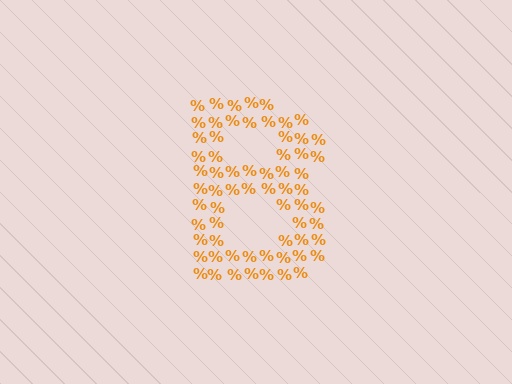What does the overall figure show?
The overall figure shows the letter B.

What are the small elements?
The small elements are percent signs.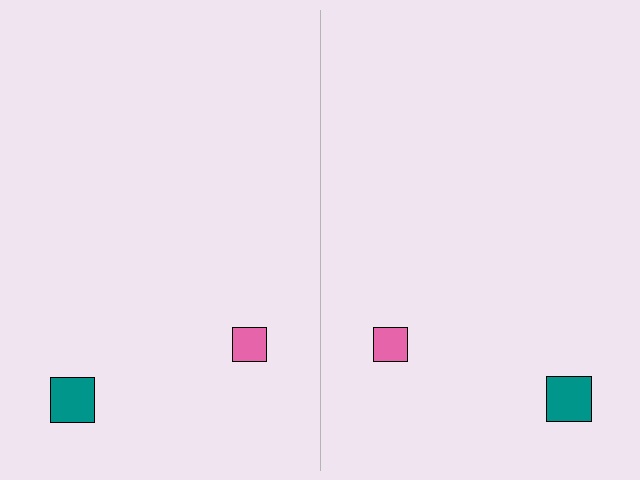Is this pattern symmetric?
Yes, this pattern has bilateral (reflection) symmetry.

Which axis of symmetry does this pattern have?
The pattern has a vertical axis of symmetry running through the center of the image.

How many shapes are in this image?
There are 4 shapes in this image.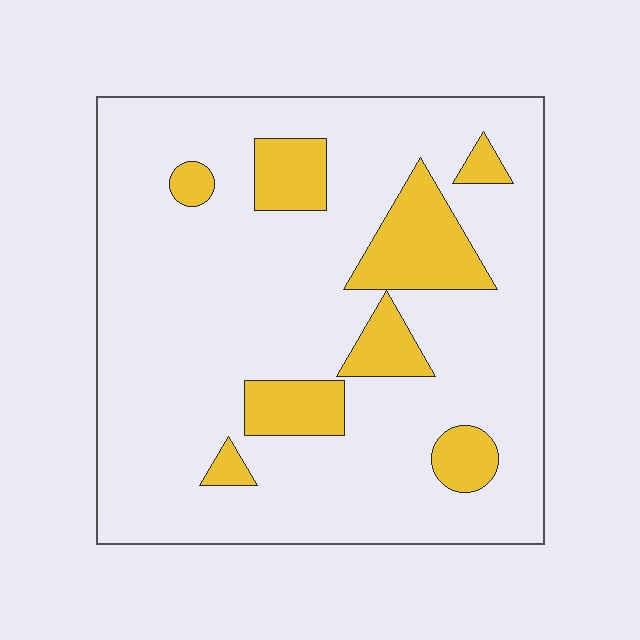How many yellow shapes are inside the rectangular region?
8.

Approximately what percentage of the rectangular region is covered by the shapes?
Approximately 15%.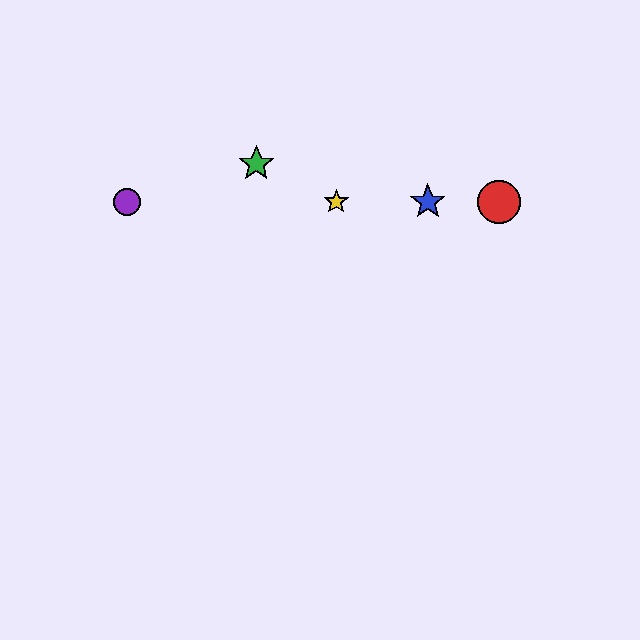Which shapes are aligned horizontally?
The red circle, the blue star, the yellow star, the purple circle are aligned horizontally.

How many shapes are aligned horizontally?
4 shapes (the red circle, the blue star, the yellow star, the purple circle) are aligned horizontally.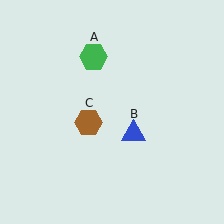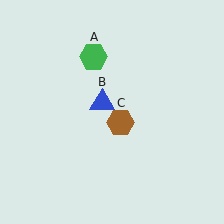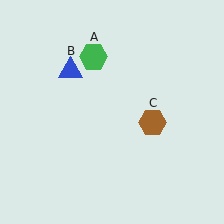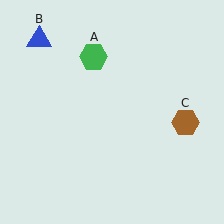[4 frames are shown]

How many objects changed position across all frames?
2 objects changed position: blue triangle (object B), brown hexagon (object C).